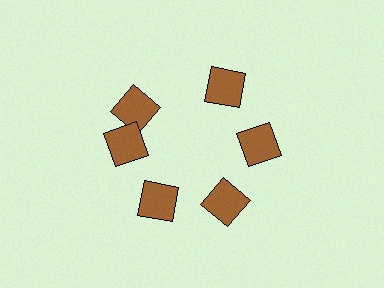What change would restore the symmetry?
The symmetry would be restored by rotating it back into even spacing with its neighbors so that all 6 diamonds sit at equal angles and equal distance from the center.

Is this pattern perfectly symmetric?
No. The 6 brown diamonds are arranged in a ring, but one element near the 11 o'clock position is rotated out of alignment along the ring, breaking the 6-fold rotational symmetry.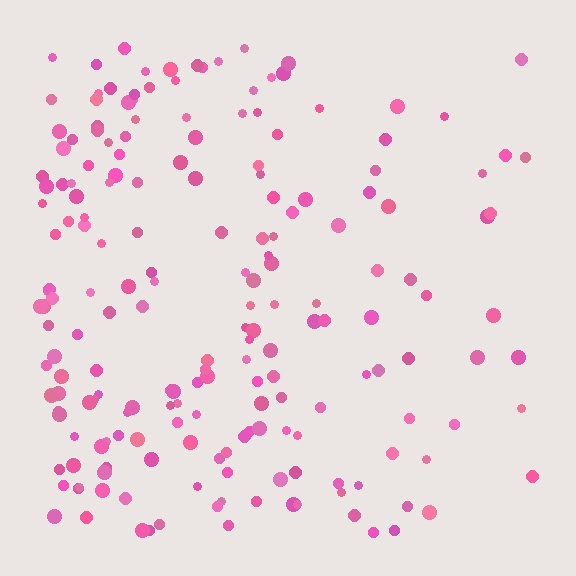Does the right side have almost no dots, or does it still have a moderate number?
Still a moderate number, just noticeably fewer than the left.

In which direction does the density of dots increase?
From right to left, with the left side densest.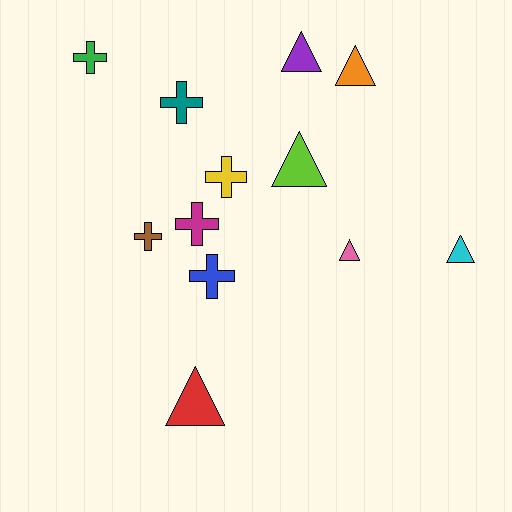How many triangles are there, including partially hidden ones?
There are 6 triangles.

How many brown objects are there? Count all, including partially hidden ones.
There is 1 brown object.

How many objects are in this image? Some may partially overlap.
There are 12 objects.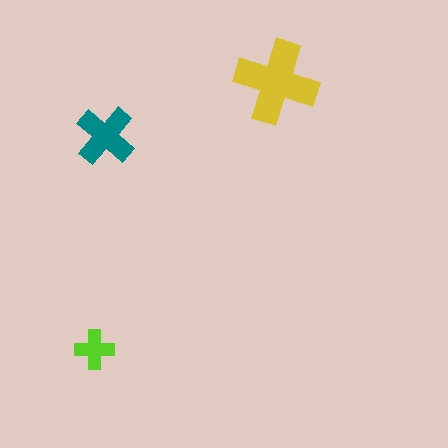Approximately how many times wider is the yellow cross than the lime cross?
About 2 times wider.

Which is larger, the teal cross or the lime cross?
The teal one.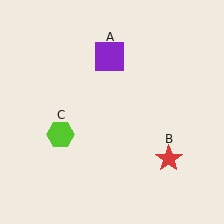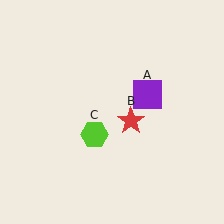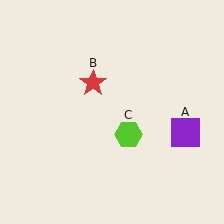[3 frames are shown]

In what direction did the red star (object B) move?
The red star (object B) moved up and to the left.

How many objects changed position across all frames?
3 objects changed position: purple square (object A), red star (object B), lime hexagon (object C).